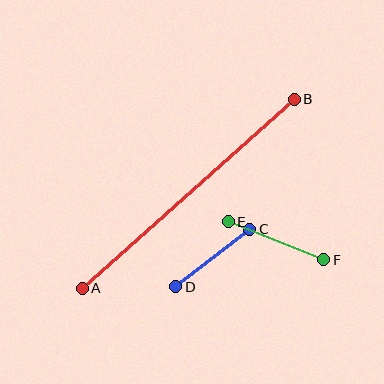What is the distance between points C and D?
The distance is approximately 94 pixels.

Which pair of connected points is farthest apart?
Points A and B are farthest apart.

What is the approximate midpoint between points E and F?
The midpoint is at approximately (276, 241) pixels.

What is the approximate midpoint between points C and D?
The midpoint is at approximately (213, 258) pixels.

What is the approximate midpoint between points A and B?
The midpoint is at approximately (188, 194) pixels.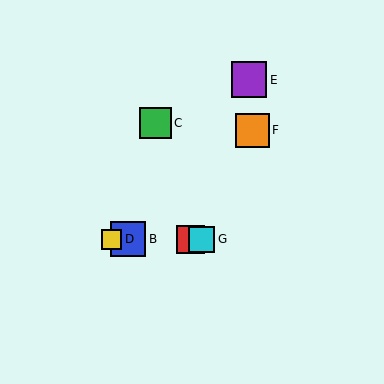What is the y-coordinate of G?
Object G is at y≈239.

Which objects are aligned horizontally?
Objects A, B, D, G are aligned horizontally.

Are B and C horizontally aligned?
No, B is at y≈239 and C is at y≈123.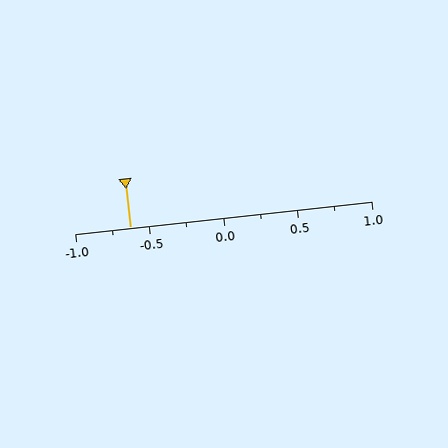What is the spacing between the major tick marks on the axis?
The major ticks are spaced 0.5 apart.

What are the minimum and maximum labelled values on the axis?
The axis runs from -1.0 to 1.0.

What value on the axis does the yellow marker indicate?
The marker indicates approximately -0.62.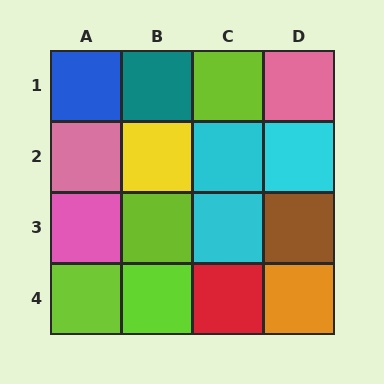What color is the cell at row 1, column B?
Teal.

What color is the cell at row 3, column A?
Pink.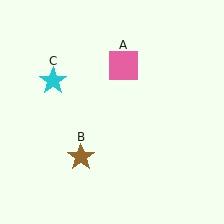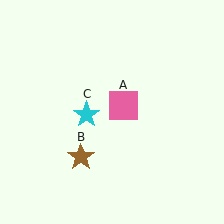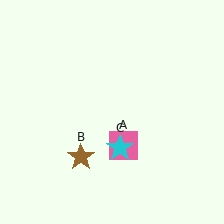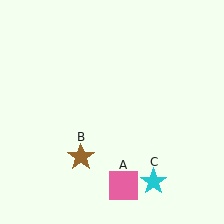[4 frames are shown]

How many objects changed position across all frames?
2 objects changed position: pink square (object A), cyan star (object C).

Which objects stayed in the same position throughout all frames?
Brown star (object B) remained stationary.